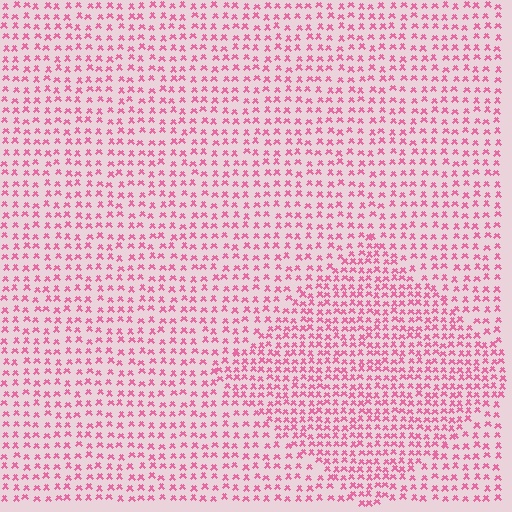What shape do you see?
I see a diamond.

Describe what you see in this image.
The image contains small pink elements arranged at two different densities. A diamond-shaped region is visible where the elements are more densely packed than the surrounding area.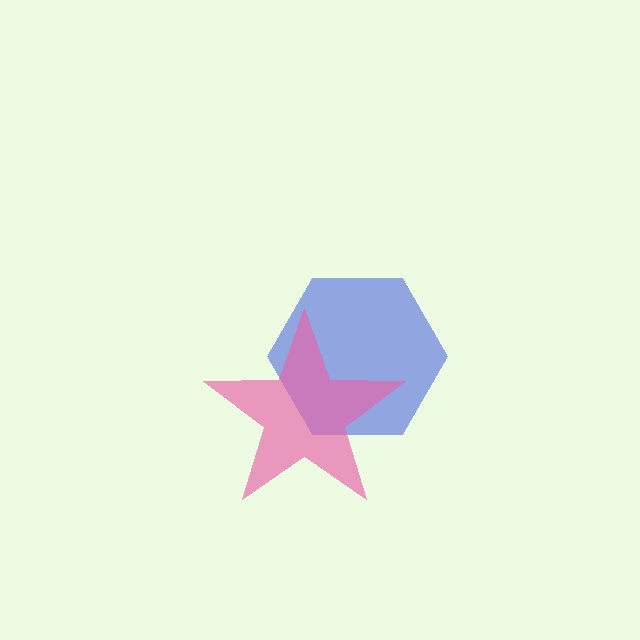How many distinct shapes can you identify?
There are 2 distinct shapes: a blue hexagon, a pink star.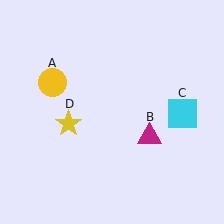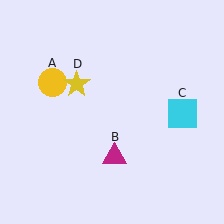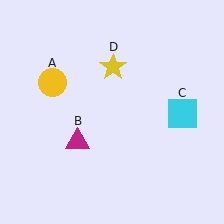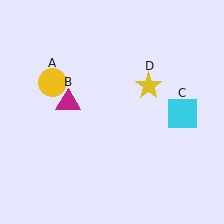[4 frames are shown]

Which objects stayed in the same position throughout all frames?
Yellow circle (object A) and cyan square (object C) remained stationary.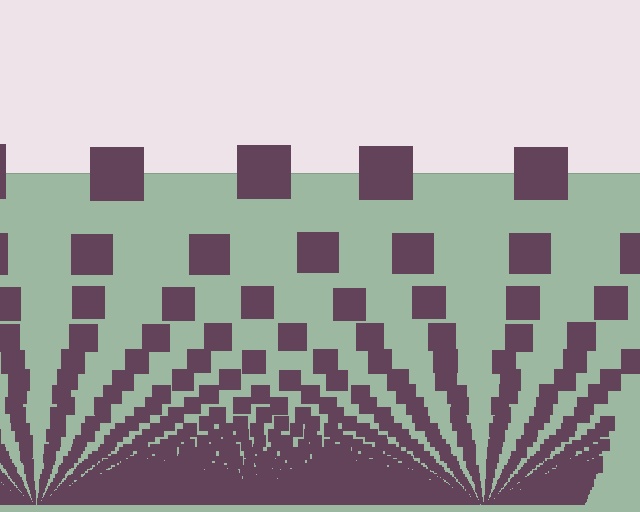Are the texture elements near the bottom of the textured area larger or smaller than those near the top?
Smaller. The gradient is inverted — elements near the bottom are smaller and denser.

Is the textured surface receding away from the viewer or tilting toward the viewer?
The surface appears to tilt toward the viewer. Texture elements get larger and sparser toward the top.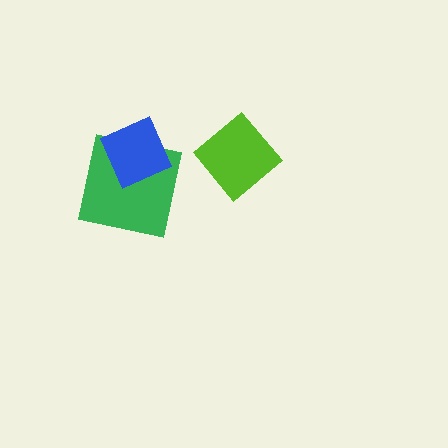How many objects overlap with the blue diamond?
1 object overlaps with the blue diamond.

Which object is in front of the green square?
The blue diamond is in front of the green square.